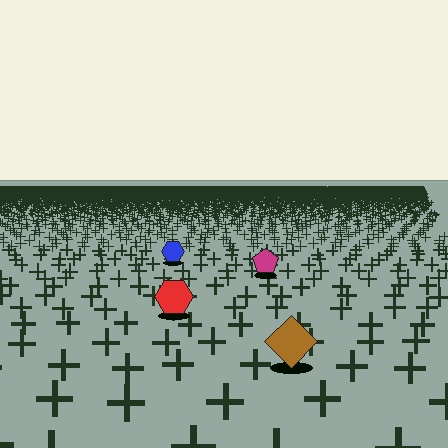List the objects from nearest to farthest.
From nearest to farthest: the brown diamond, the red hexagon, the magenta pentagon, the blue hexagon.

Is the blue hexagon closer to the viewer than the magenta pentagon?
No. The magenta pentagon is closer — you can tell from the texture gradient: the ground texture is coarser near it.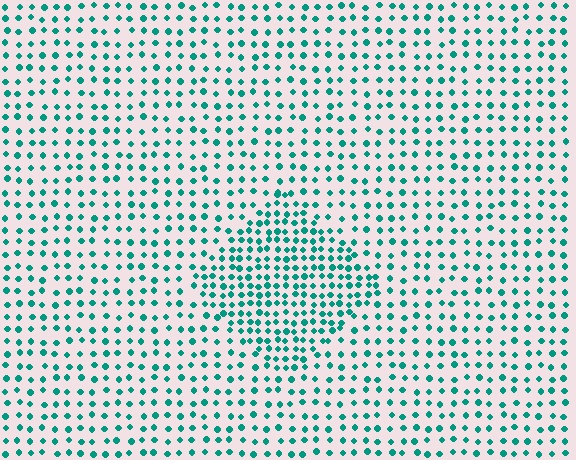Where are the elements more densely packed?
The elements are more densely packed inside the diamond boundary.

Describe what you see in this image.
The image contains small teal elements arranged at two different densities. A diamond-shaped region is visible where the elements are more densely packed than the surrounding area.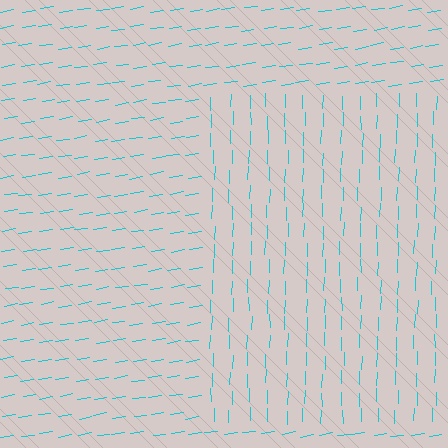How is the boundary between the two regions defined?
The boundary is defined purely by a change in line orientation (approximately 80 degrees difference). All lines are the same color and thickness.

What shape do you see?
I see a rectangle.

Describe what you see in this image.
The image is filled with small cyan line segments. A rectangle region in the image has lines oriented differently from the surrounding lines, creating a visible texture boundary.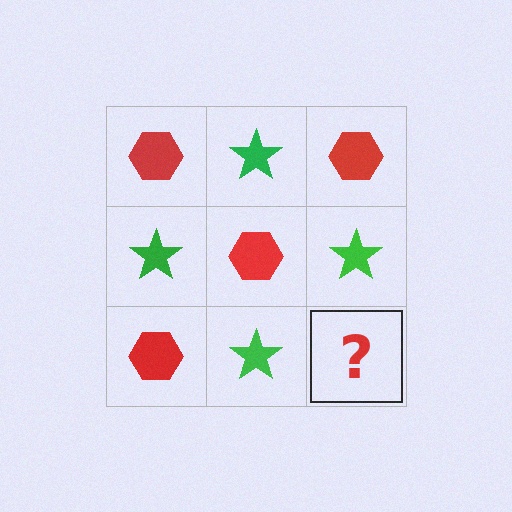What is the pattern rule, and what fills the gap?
The rule is that it alternates red hexagon and green star in a checkerboard pattern. The gap should be filled with a red hexagon.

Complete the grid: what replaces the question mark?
The question mark should be replaced with a red hexagon.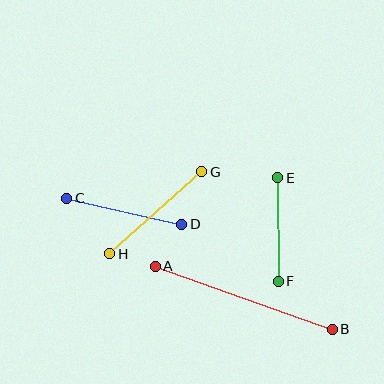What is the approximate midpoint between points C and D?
The midpoint is at approximately (124, 211) pixels.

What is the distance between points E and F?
The distance is approximately 104 pixels.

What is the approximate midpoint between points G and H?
The midpoint is at approximately (156, 213) pixels.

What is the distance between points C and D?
The distance is approximately 118 pixels.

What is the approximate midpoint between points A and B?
The midpoint is at approximately (244, 298) pixels.